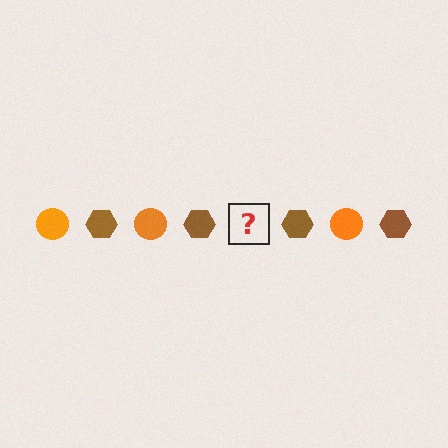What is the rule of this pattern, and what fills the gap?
The rule is that the pattern alternates between orange circle and brown hexagon. The gap should be filled with an orange circle.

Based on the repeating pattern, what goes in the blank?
The blank should be an orange circle.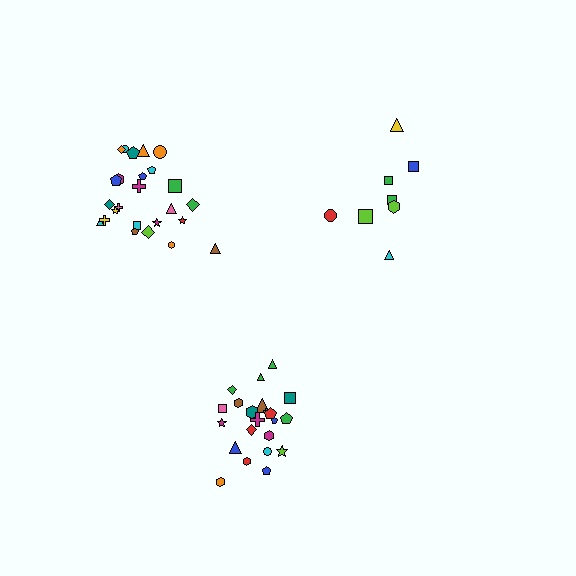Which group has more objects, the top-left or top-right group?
The top-left group.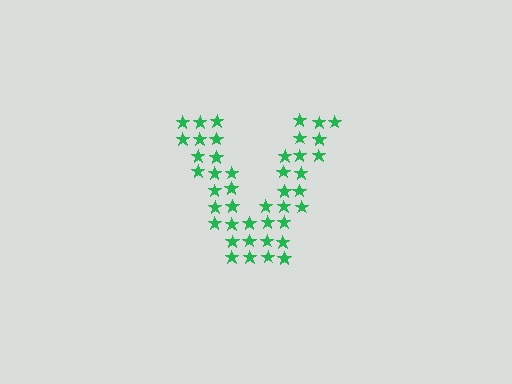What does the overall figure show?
The overall figure shows the letter V.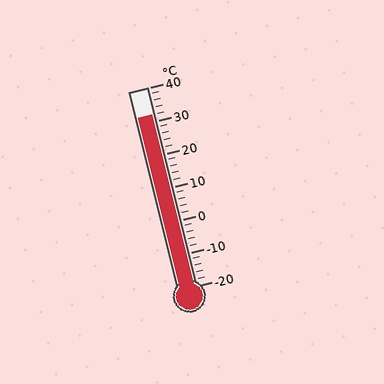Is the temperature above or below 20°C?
The temperature is above 20°C.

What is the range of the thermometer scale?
The thermometer scale ranges from -20°C to 40°C.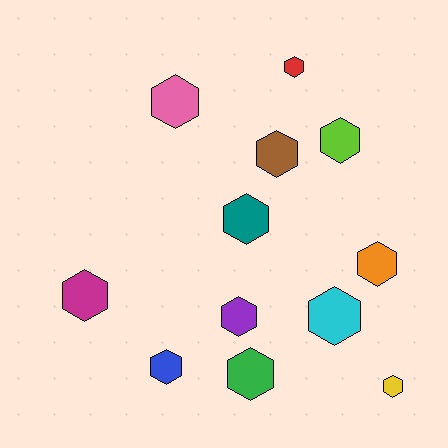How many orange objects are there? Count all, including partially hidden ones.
There is 1 orange object.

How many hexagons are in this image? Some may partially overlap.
There are 12 hexagons.